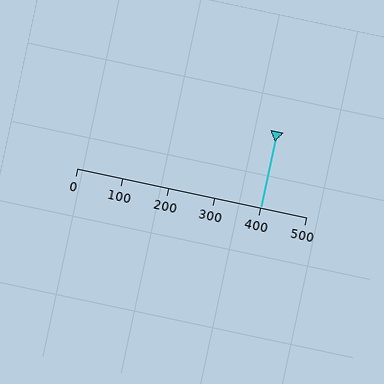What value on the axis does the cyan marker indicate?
The marker indicates approximately 400.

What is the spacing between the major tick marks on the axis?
The major ticks are spaced 100 apart.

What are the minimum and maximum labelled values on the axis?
The axis runs from 0 to 500.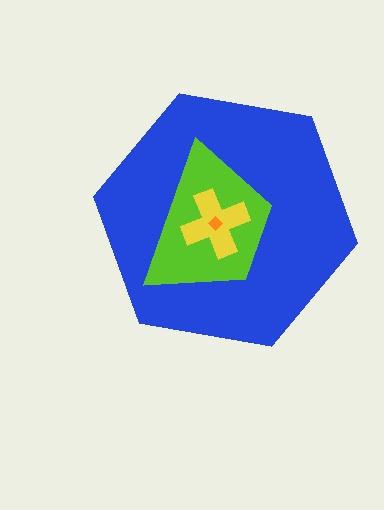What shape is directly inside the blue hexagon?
The lime trapezoid.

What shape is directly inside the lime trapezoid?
The yellow cross.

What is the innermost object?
The orange diamond.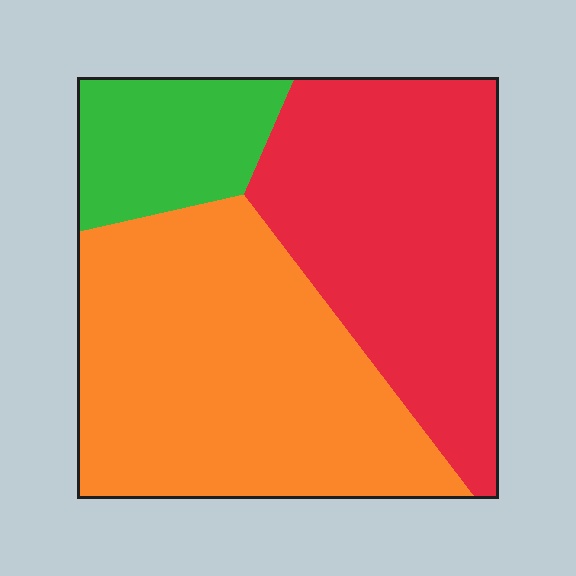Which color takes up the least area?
Green, at roughly 15%.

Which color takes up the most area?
Orange, at roughly 45%.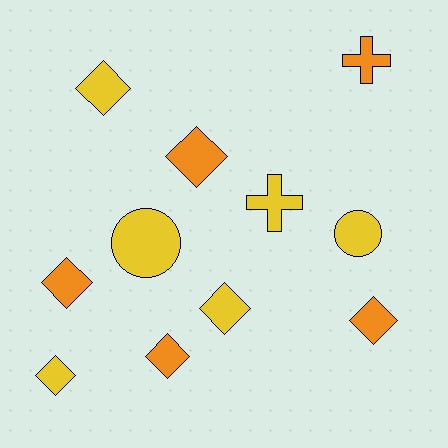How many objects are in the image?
There are 11 objects.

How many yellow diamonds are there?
There are 3 yellow diamonds.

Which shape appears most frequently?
Diamond, with 7 objects.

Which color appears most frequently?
Yellow, with 6 objects.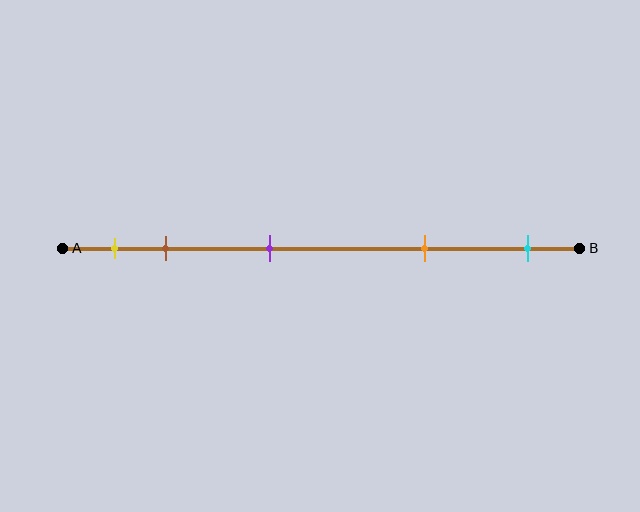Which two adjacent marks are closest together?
The yellow and brown marks are the closest adjacent pair.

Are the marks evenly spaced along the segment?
No, the marks are not evenly spaced.